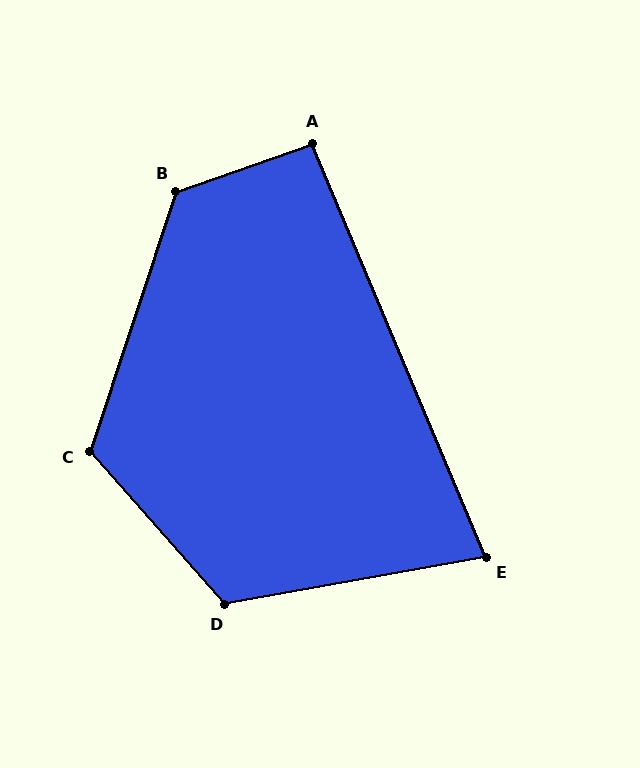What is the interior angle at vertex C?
Approximately 120 degrees (obtuse).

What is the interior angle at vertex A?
Approximately 93 degrees (approximately right).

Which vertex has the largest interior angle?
B, at approximately 128 degrees.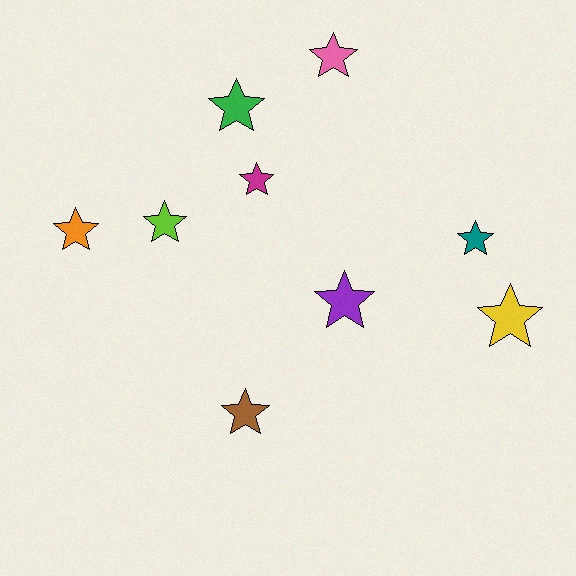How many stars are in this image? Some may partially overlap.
There are 9 stars.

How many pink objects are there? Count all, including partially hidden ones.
There is 1 pink object.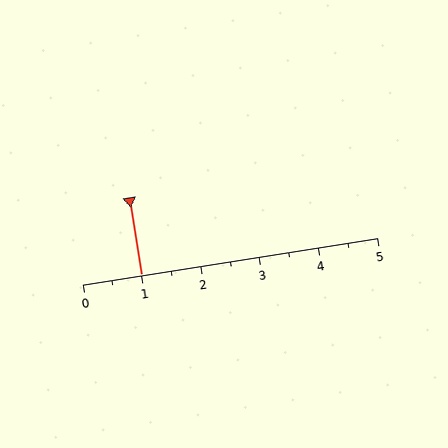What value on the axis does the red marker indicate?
The marker indicates approximately 1.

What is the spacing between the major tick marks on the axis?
The major ticks are spaced 1 apart.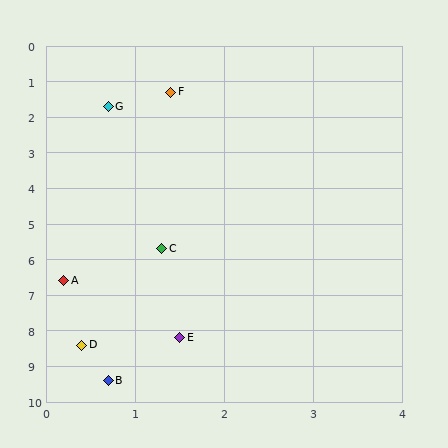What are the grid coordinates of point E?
Point E is at approximately (1.5, 8.2).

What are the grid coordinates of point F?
Point F is at approximately (1.4, 1.3).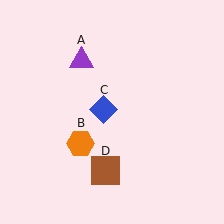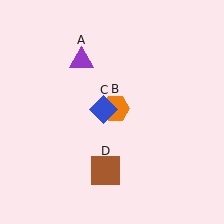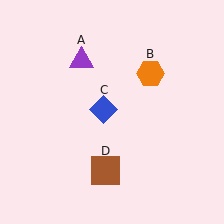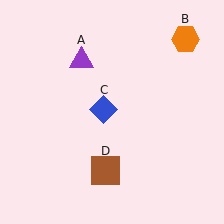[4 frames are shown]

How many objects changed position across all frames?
1 object changed position: orange hexagon (object B).